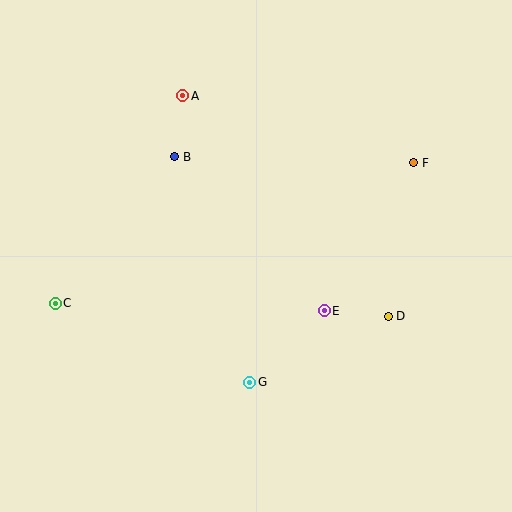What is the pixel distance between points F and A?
The distance between F and A is 241 pixels.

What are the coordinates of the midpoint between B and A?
The midpoint between B and A is at (179, 126).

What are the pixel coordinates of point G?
Point G is at (250, 382).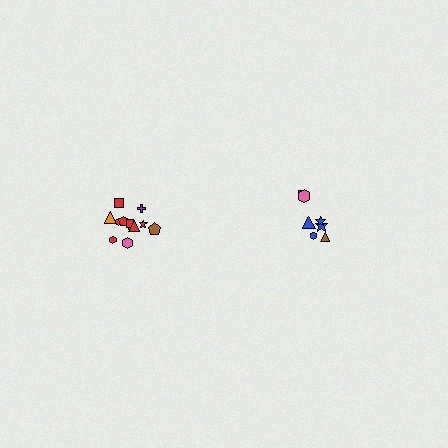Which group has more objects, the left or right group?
The left group.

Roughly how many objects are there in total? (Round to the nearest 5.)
Roughly 20 objects in total.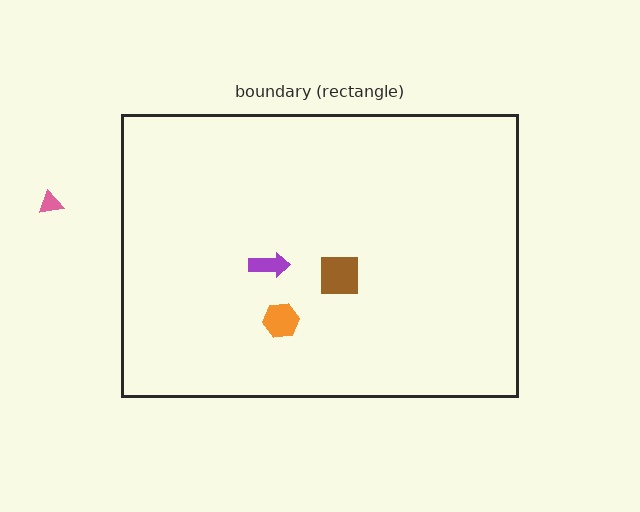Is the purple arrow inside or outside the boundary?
Inside.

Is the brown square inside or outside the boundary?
Inside.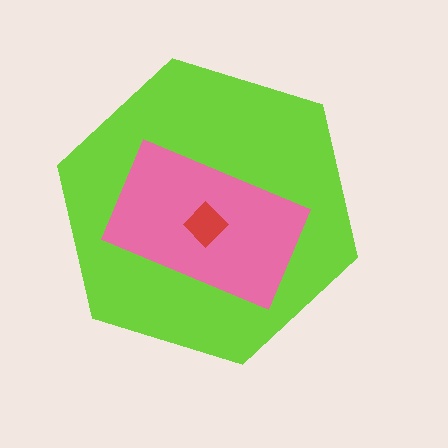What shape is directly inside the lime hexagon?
The pink rectangle.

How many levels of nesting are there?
3.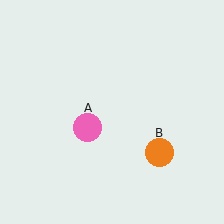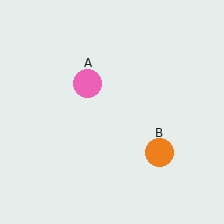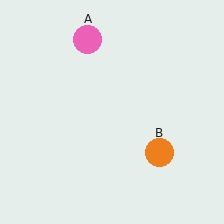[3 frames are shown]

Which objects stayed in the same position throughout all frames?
Orange circle (object B) remained stationary.